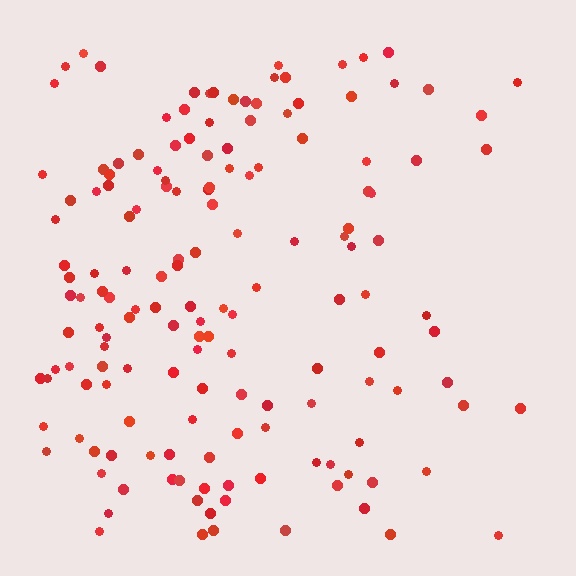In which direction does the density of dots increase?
From right to left, with the left side densest.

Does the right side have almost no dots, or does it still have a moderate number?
Still a moderate number, just noticeably fewer than the left.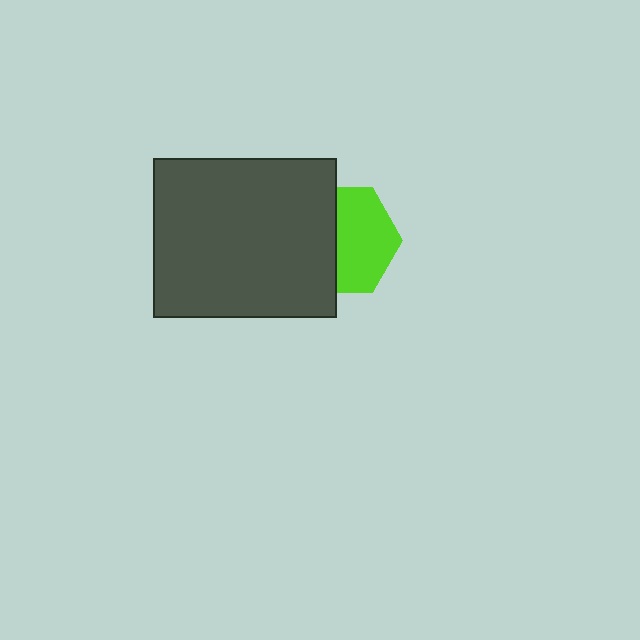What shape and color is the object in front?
The object in front is a dark gray rectangle.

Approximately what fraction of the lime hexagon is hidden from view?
Roughly 44% of the lime hexagon is hidden behind the dark gray rectangle.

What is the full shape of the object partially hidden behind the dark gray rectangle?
The partially hidden object is a lime hexagon.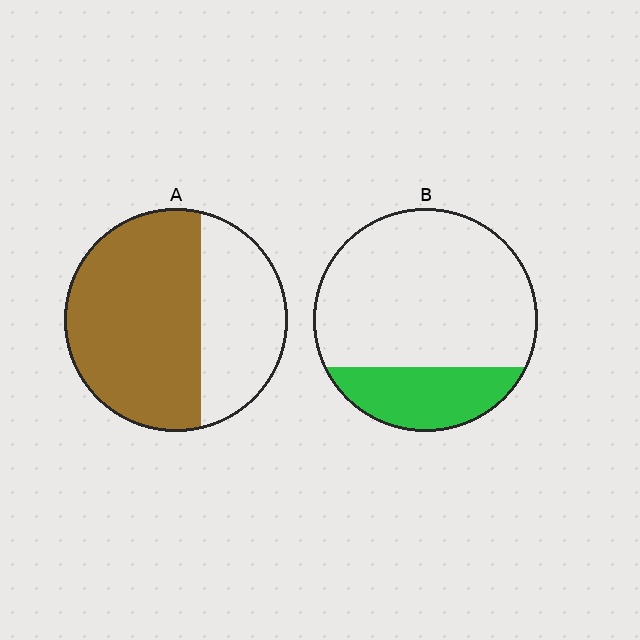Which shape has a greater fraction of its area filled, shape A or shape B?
Shape A.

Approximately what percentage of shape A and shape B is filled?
A is approximately 65% and B is approximately 25%.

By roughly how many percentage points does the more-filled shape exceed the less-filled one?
By roughly 40 percentage points (A over B).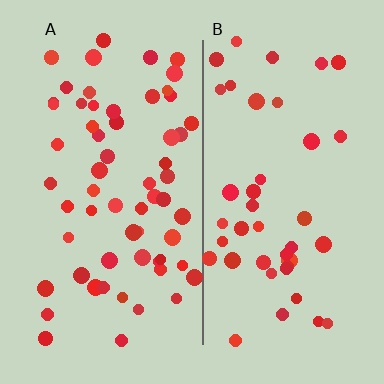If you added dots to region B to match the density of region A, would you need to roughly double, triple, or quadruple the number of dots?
Approximately double.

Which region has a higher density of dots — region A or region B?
A (the left).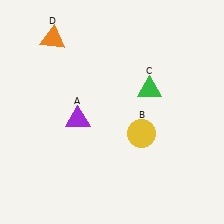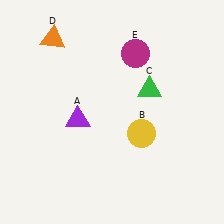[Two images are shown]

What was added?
A magenta circle (E) was added in Image 2.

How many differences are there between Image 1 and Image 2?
There is 1 difference between the two images.